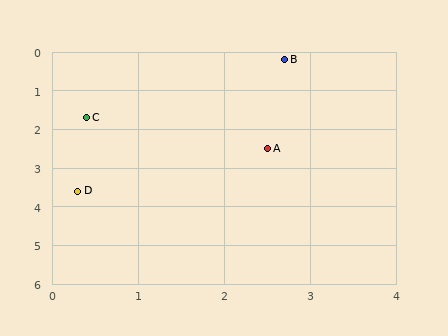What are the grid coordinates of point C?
Point C is at approximately (0.4, 1.7).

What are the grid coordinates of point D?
Point D is at approximately (0.3, 3.6).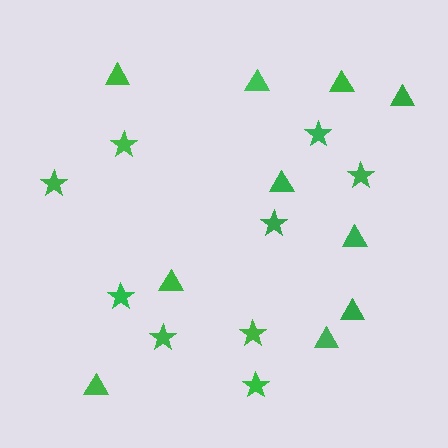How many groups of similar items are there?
There are 2 groups: one group of triangles (10) and one group of stars (9).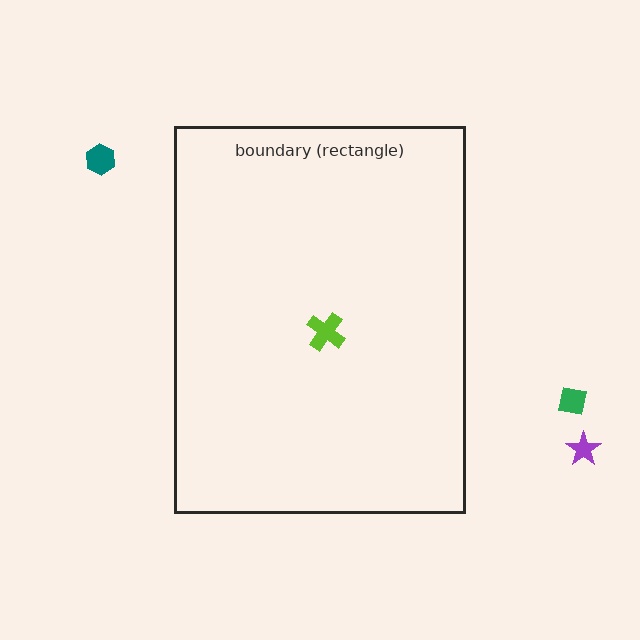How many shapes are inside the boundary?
1 inside, 3 outside.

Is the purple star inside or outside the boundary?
Outside.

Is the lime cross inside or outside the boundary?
Inside.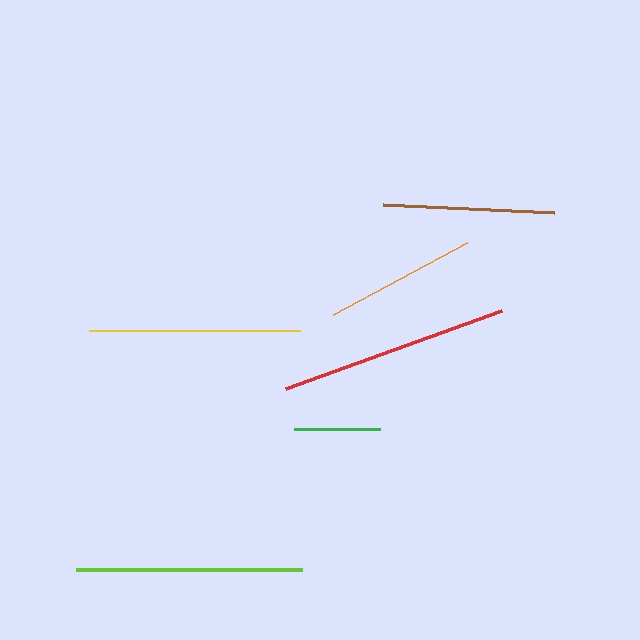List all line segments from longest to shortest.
From longest to shortest: red, lime, yellow, brown, orange, green.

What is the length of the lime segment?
The lime segment is approximately 226 pixels long.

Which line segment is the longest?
The red line is the longest at approximately 229 pixels.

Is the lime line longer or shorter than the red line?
The red line is longer than the lime line.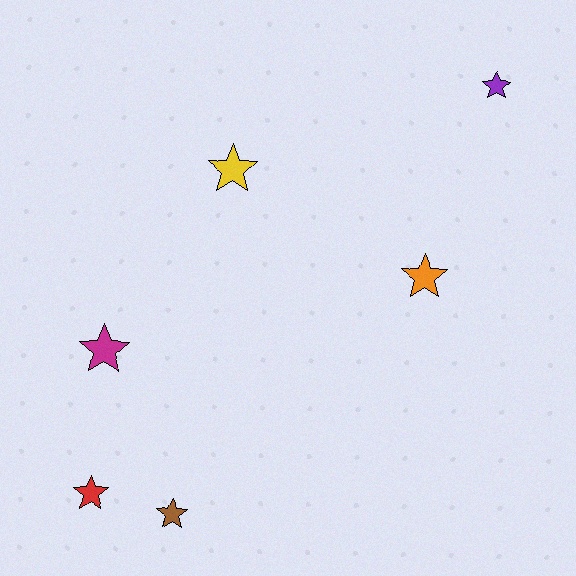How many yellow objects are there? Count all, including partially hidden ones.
There is 1 yellow object.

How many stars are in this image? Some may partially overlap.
There are 6 stars.